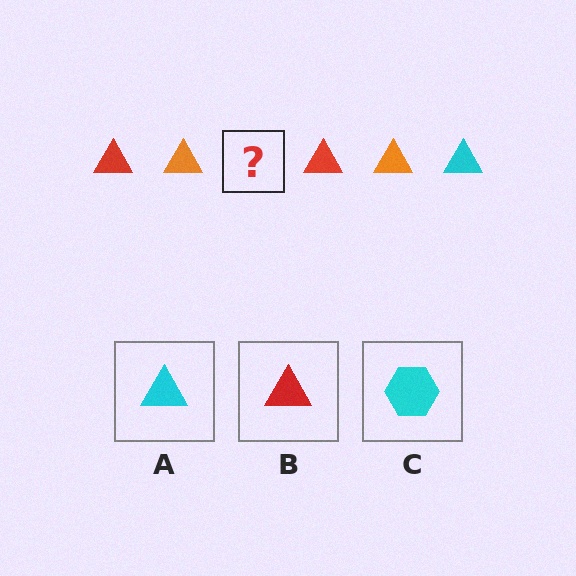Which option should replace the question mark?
Option A.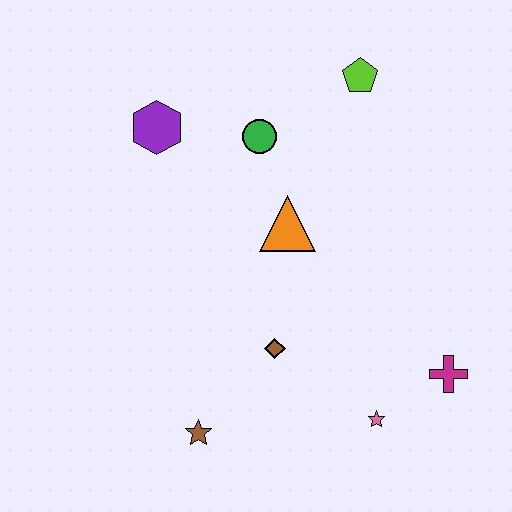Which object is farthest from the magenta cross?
The purple hexagon is farthest from the magenta cross.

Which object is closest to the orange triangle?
The green circle is closest to the orange triangle.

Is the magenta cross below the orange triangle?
Yes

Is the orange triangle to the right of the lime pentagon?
No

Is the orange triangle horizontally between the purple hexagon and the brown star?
No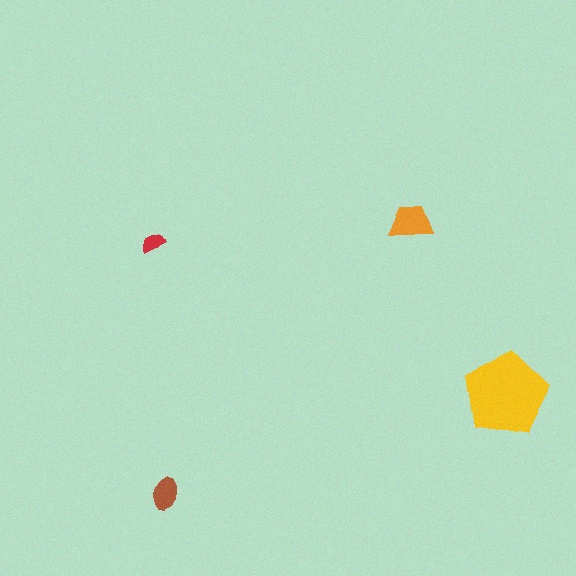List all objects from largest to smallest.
The yellow pentagon, the orange trapezoid, the brown ellipse, the red semicircle.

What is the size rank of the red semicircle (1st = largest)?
4th.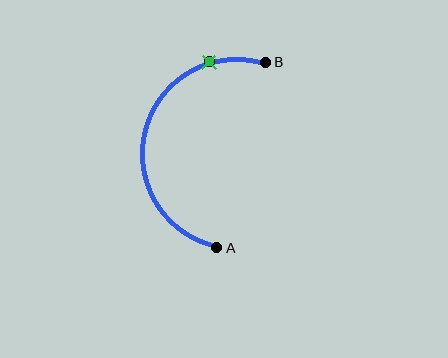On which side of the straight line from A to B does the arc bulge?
The arc bulges to the left of the straight line connecting A and B.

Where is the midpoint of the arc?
The arc midpoint is the point on the curve farthest from the straight line joining A and B. It sits to the left of that line.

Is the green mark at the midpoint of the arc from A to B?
No. The green mark lies on the arc but is closer to endpoint B. The arc midpoint would be at the point on the curve equidistant along the arc from both A and B.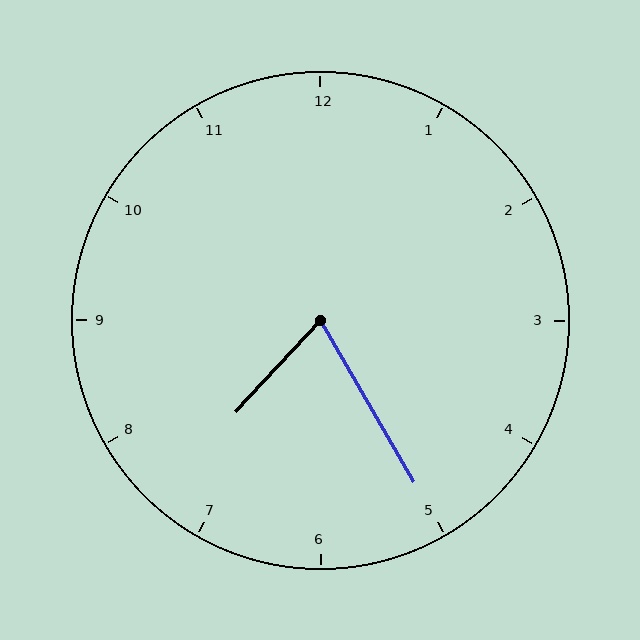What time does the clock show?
7:25.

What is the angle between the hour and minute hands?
Approximately 72 degrees.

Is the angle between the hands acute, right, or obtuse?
It is acute.